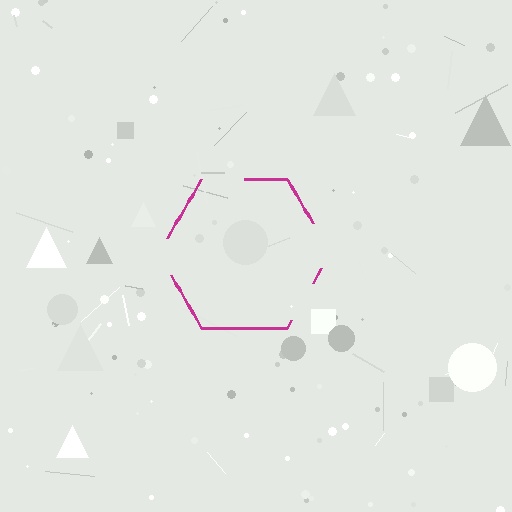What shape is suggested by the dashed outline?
The dashed outline suggests a hexagon.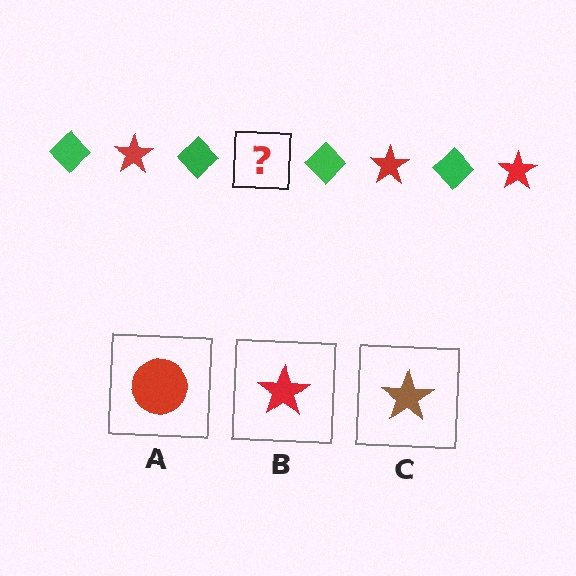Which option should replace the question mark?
Option B.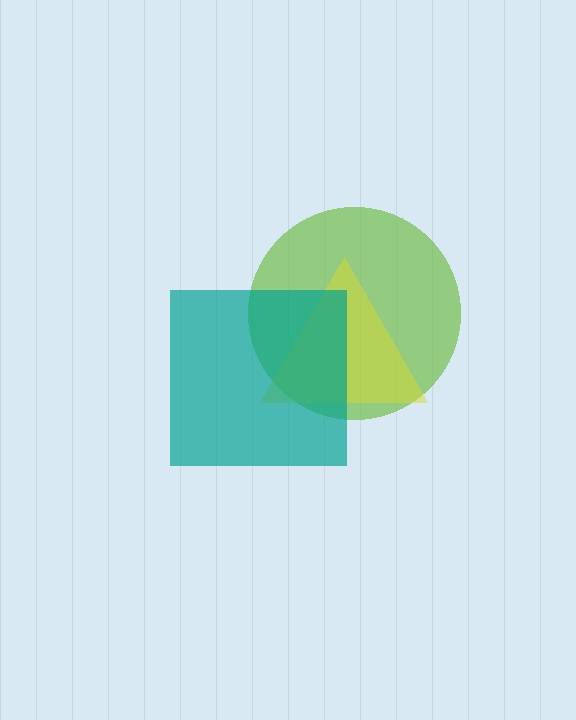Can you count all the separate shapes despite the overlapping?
Yes, there are 3 separate shapes.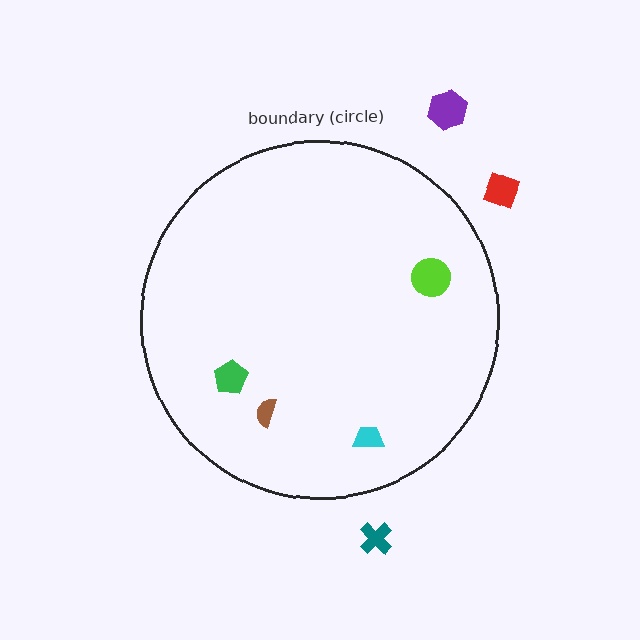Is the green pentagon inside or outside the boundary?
Inside.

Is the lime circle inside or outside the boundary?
Inside.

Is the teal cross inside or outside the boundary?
Outside.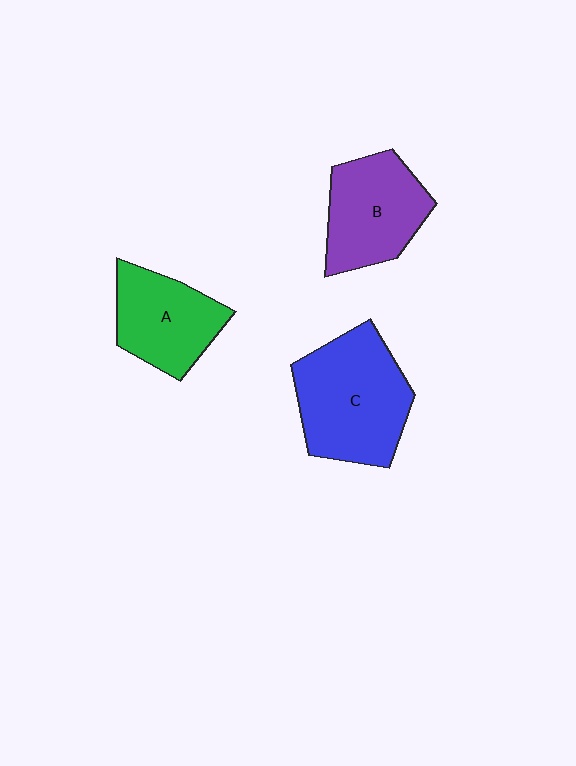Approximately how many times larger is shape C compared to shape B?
Approximately 1.3 times.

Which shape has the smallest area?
Shape A (green).